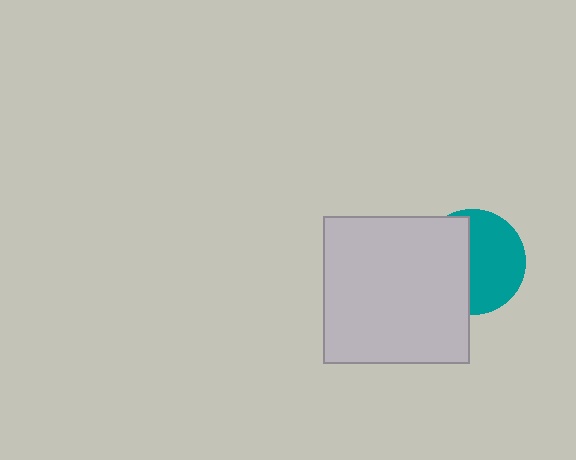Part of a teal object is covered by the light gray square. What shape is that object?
It is a circle.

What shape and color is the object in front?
The object in front is a light gray square.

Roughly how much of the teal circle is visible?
About half of it is visible (roughly 55%).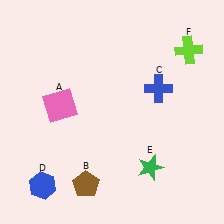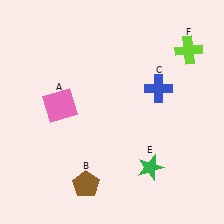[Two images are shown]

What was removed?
The blue hexagon (D) was removed in Image 2.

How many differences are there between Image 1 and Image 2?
There is 1 difference between the two images.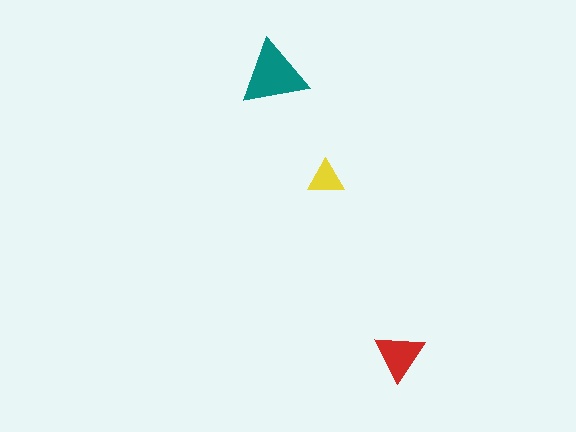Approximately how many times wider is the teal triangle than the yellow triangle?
About 2 times wider.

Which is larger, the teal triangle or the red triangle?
The teal one.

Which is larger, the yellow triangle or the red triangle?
The red one.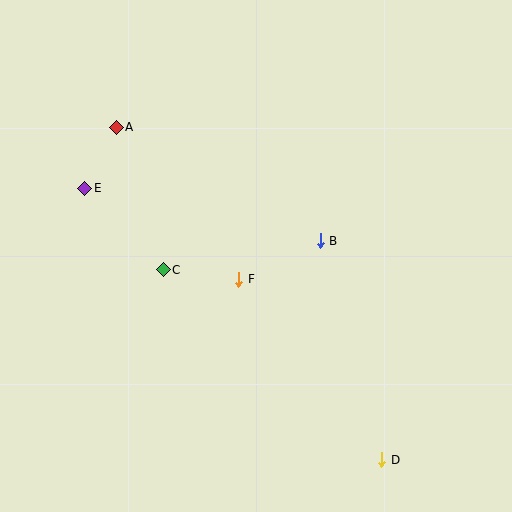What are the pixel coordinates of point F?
Point F is at (239, 279).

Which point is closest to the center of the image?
Point F at (239, 279) is closest to the center.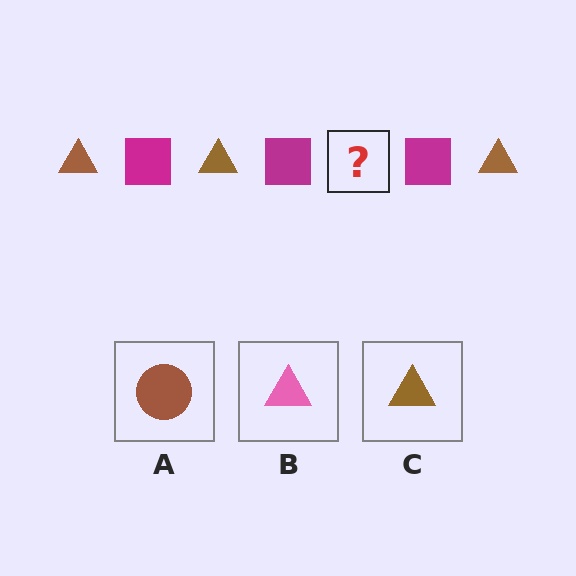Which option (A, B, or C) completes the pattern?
C.